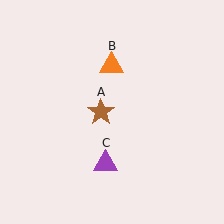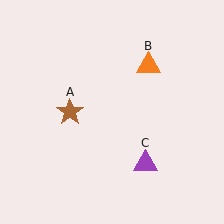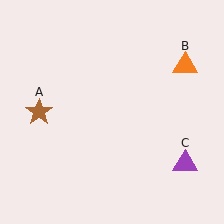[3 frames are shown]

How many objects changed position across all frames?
3 objects changed position: brown star (object A), orange triangle (object B), purple triangle (object C).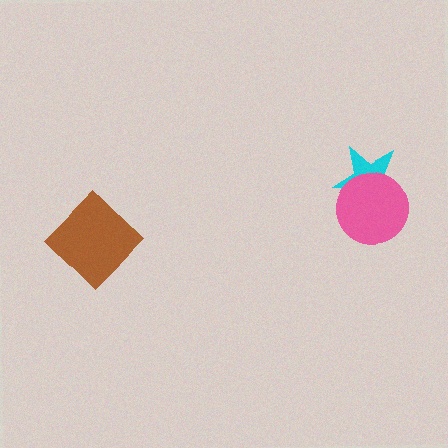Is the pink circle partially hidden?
No, no other shape covers it.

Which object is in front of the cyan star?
The pink circle is in front of the cyan star.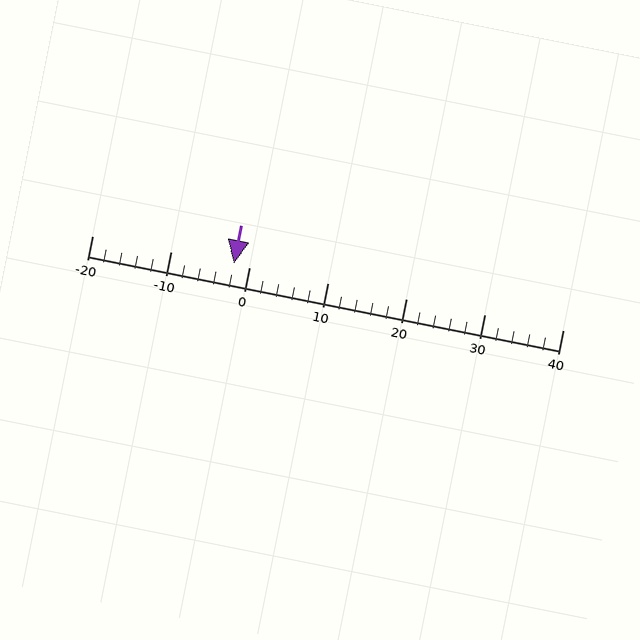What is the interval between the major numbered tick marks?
The major tick marks are spaced 10 units apart.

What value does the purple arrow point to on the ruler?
The purple arrow points to approximately -2.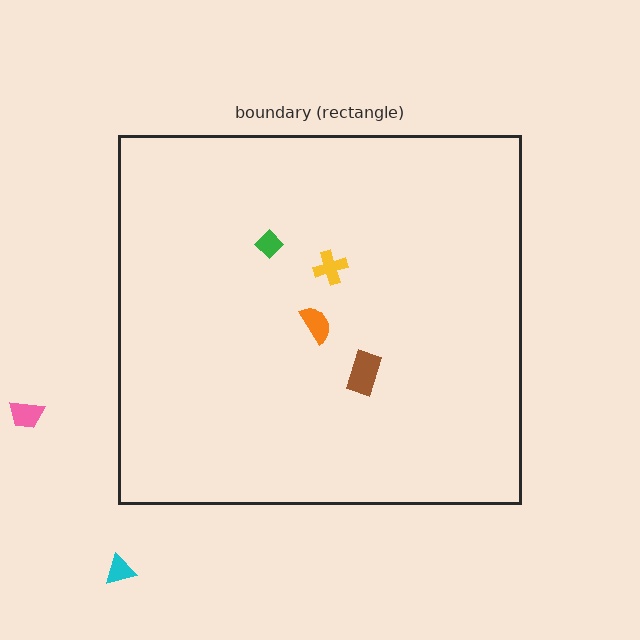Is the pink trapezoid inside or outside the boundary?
Outside.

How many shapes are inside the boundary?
4 inside, 2 outside.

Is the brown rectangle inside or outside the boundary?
Inside.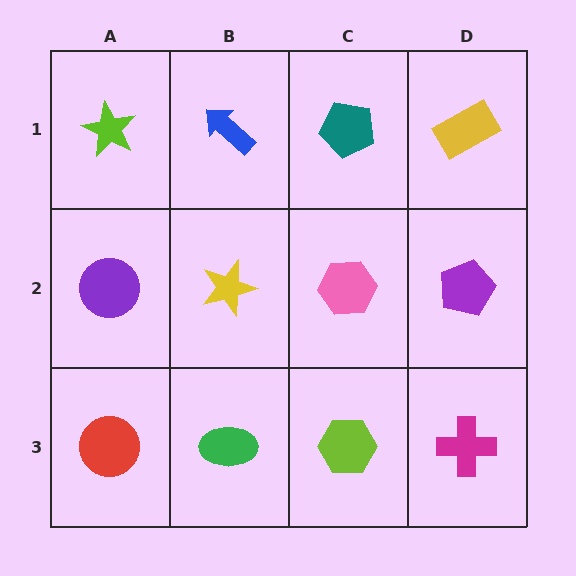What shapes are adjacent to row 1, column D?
A purple pentagon (row 2, column D), a teal pentagon (row 1, column C).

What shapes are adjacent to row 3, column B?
A yellow star (row 2, column B), a red circle (row 3, column A), a lime hexagon (row 3, column C).